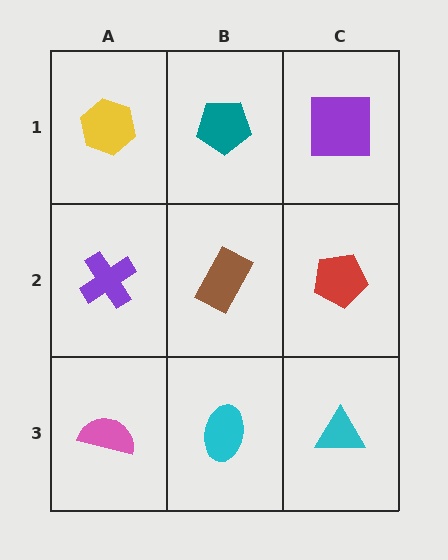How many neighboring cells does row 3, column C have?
2.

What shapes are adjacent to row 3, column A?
A purple cross (row 2, column A), a cyan ellipse (row 3, column B).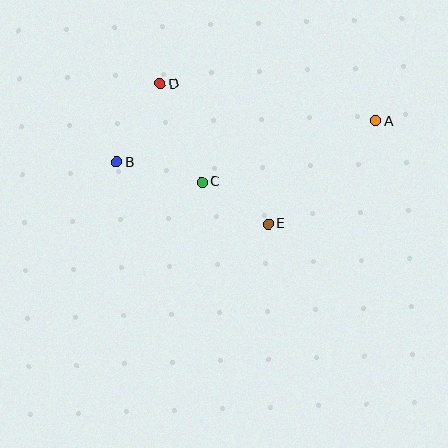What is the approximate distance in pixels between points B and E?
The distance between B and E is approximately 163 pixels.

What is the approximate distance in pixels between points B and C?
The distance between B and C is approximately 87 pixels.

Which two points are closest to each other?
Points C and E are closest to each other.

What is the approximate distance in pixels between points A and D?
The distance between A and D is approximately 219 pixels.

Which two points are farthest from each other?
Points A and B are farthest from each other.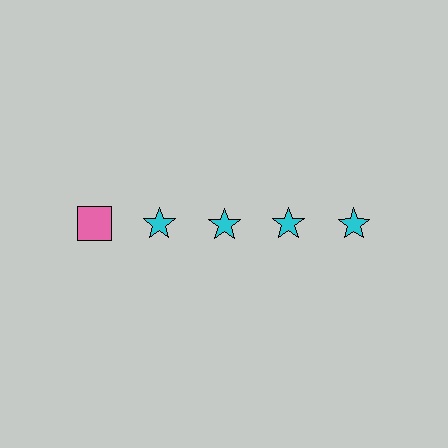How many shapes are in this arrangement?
There are 5 shapes arranged in a grid pattern.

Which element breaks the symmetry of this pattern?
The pink square in the top row, leftmost column breaks the symmetry. All other shapes are cyan stars.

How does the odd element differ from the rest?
It differs in both color (pink instead of cyan) and shape (square instead of star).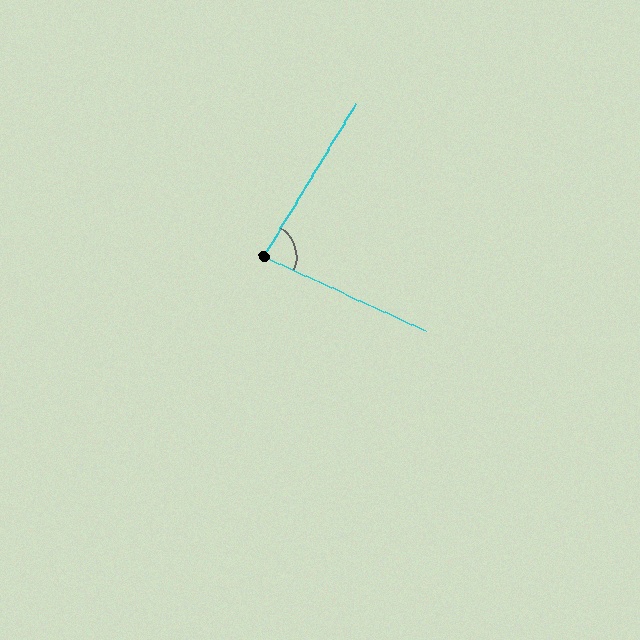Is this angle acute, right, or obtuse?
It is acute.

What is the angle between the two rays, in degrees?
Approximately 84 degrees.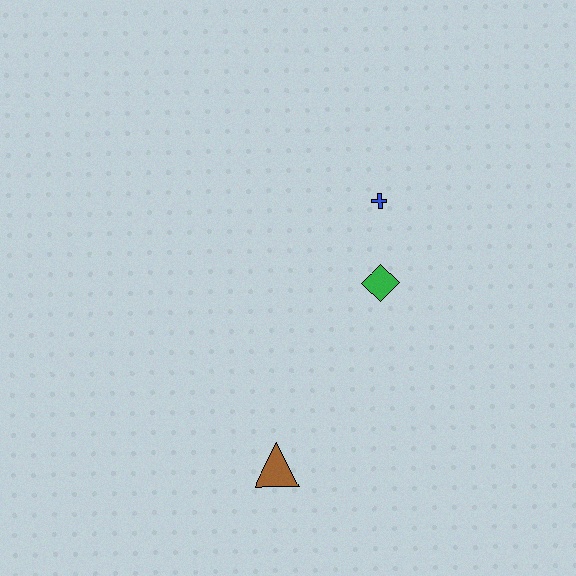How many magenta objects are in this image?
There are no magenta objects.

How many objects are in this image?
There are 3 objects.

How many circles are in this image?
There are no circles.